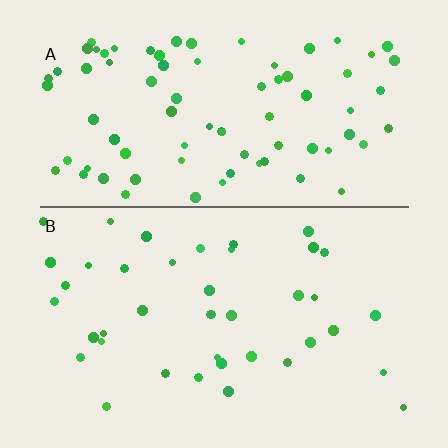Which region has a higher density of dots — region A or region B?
A (the top).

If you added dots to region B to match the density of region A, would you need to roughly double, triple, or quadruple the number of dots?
Approximately double.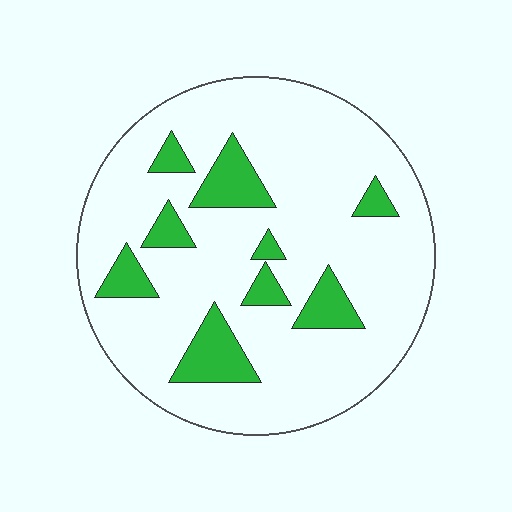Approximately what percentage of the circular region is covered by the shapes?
Approximately 15%.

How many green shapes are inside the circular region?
9.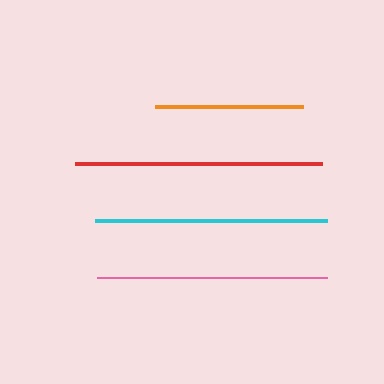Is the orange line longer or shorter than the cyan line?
The cyan line is longer than the orange line.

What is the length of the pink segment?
The pink segment is approximately 230 pixels long.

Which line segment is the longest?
The red line is the longest at approximately 246 pixels.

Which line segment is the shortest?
The orange line is the shortest at approximately 148 pixels.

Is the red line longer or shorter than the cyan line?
The red line is longer than the cyan line.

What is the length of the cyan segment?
The cyan segment is approximately 232 pixels long.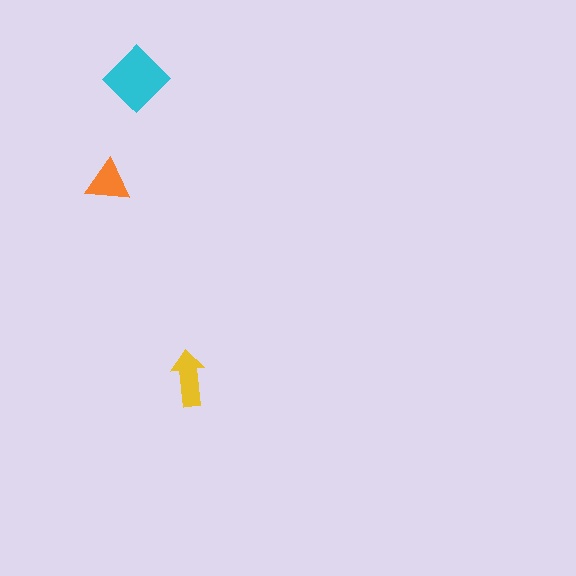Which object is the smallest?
The orange triangle.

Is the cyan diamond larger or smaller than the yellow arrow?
Larger.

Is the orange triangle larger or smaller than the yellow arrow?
Smaller.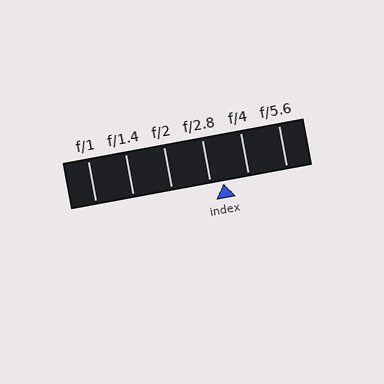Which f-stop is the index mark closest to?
The index mark is closest to f/2.8.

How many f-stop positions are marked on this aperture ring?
There are 6 f-stop positions marked.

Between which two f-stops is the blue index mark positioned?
The index mark is between f/2.8 and f/4.